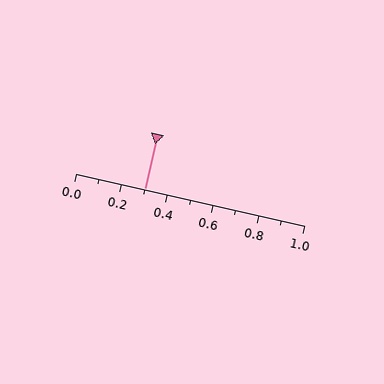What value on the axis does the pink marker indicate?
The marker indicates approximately 0.3.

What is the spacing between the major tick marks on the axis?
The major ticks are spaced 0.2 apart.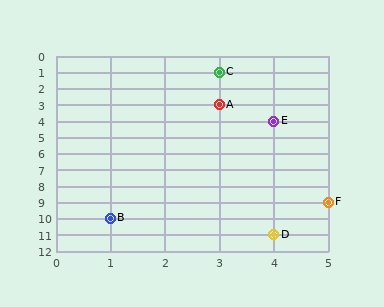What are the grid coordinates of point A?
Point A is at grid coordinates (3, 3).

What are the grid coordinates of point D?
Point D is at grid coordinates (4, 11).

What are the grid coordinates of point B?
Point B is at grid coordinates (1, 10).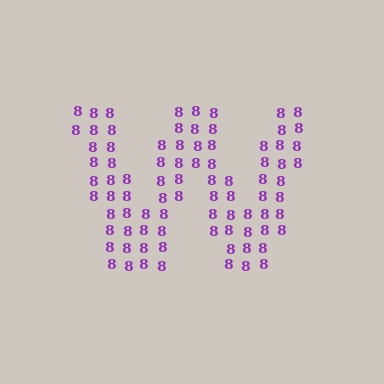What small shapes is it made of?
It is made of small digit 8's.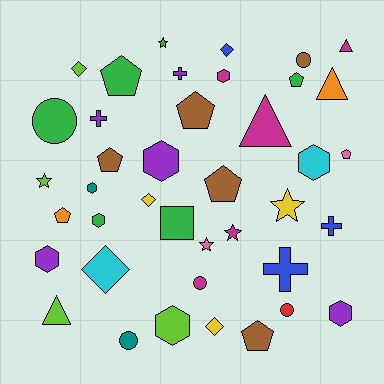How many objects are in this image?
There are 40 objects.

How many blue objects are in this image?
There are 3 blue objects.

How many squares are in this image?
There is 1 square.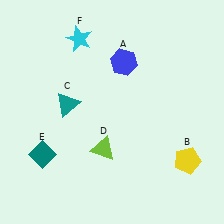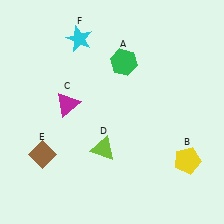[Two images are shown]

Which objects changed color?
A changed from blue to green. C changed from teal to magenta. E changed from teal to brown.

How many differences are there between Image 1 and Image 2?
There are 3 differences between the two images.